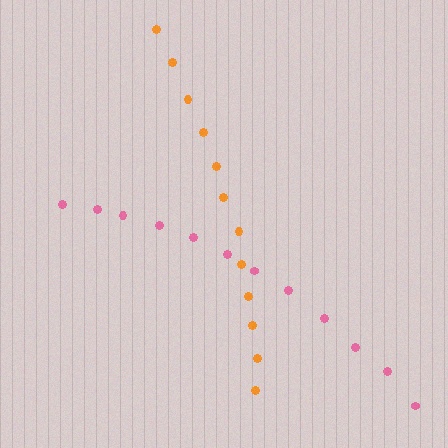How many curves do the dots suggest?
There are 2 distinct paths.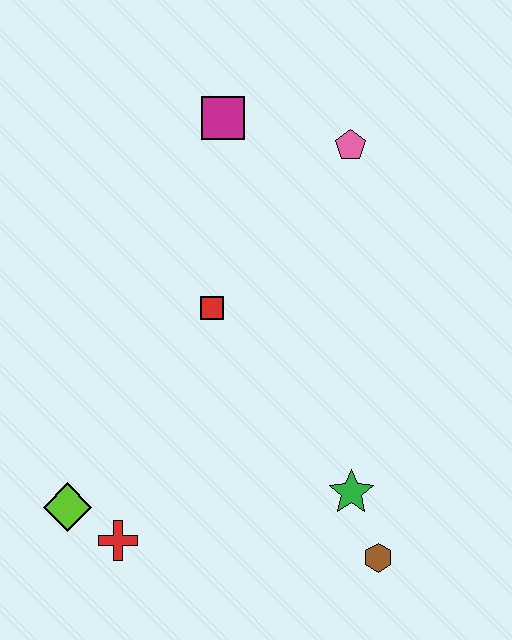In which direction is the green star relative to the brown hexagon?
The green star is above the brown hexagon.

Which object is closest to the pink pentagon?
The magenta square is closest to the pink pentagon.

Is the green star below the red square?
Yes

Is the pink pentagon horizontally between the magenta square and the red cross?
No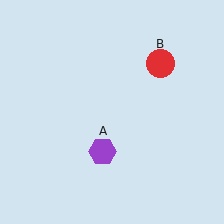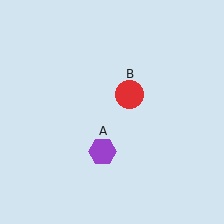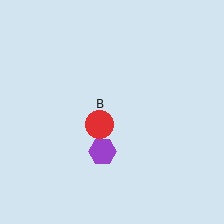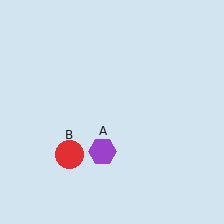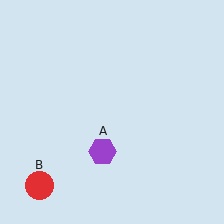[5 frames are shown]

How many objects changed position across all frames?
1 object changed position: red circle (object B).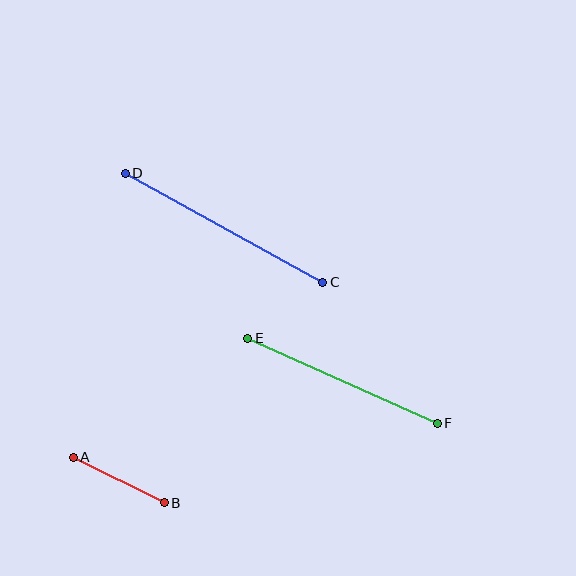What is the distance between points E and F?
The distance is approximately 208 pixels.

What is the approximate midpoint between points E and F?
The midpoint is at approximately (342, 381) pixels.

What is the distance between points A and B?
The distance is approximately 102 pixels.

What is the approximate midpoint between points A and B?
The midpoint is at approximately (119, 480) pixels.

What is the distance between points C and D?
The distance is approximately 226 pixels.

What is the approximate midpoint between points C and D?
The midpoint is at approximately (224, 228) pixels.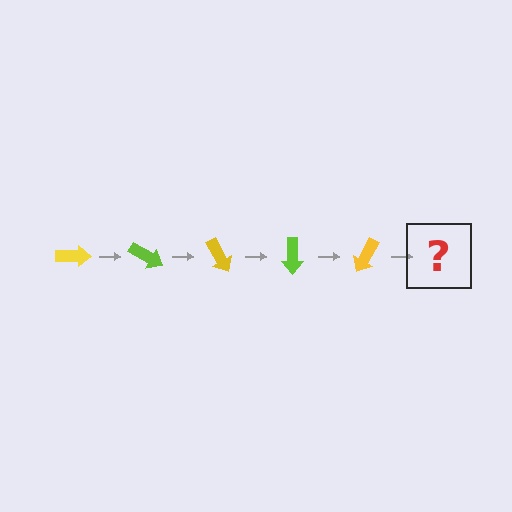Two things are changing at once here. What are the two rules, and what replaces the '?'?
The two rules are that it rotates 30 degrees each step and the color cycles through yellow and lime. The '?' should be a lime arrow, rotated 150 degrees from the start.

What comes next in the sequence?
The next element should be a lime arrow, rotated 150 degrees from the start.